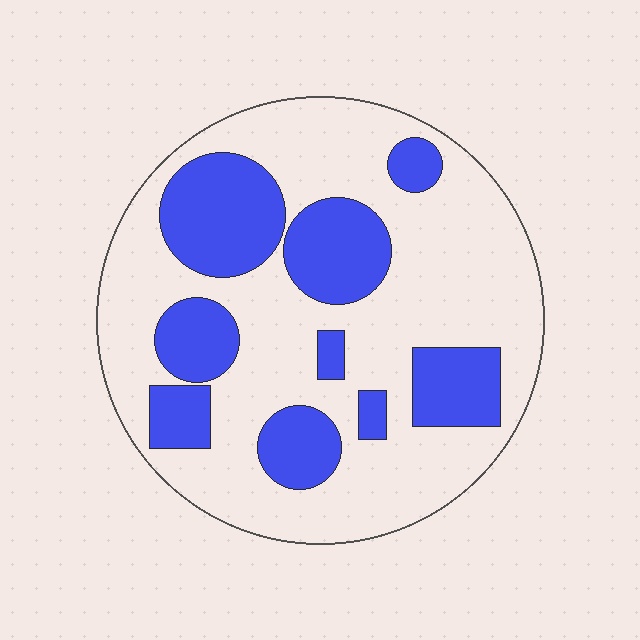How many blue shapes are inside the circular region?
9.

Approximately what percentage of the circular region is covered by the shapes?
Approximately 30%.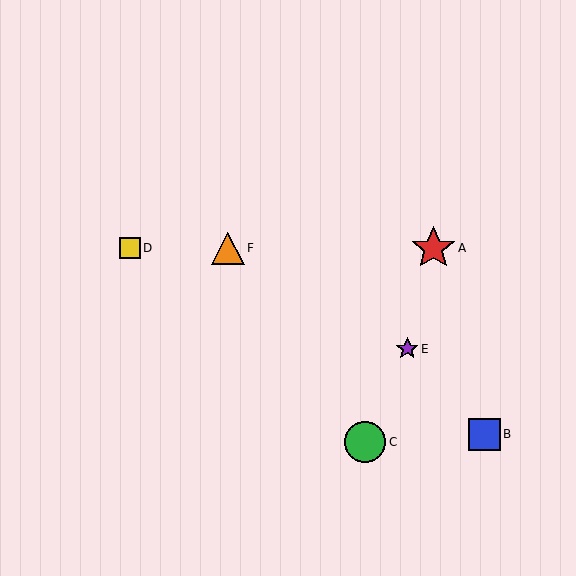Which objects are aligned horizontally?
Objects A, D, F are aligned horizontally.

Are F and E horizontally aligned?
No, F is at y≈248 and E is at y≈349.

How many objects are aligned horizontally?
3 objects (A, D, F) are aligned horizontally.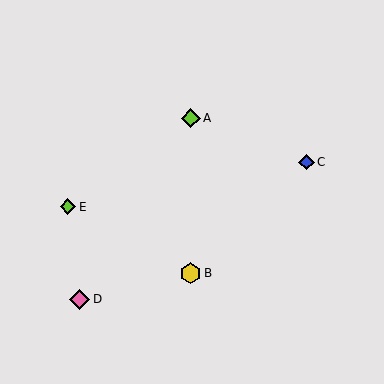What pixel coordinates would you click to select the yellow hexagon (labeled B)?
Click at (190, 273) to select the yellow hexagon B.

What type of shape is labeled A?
Shape A is a lime diamond.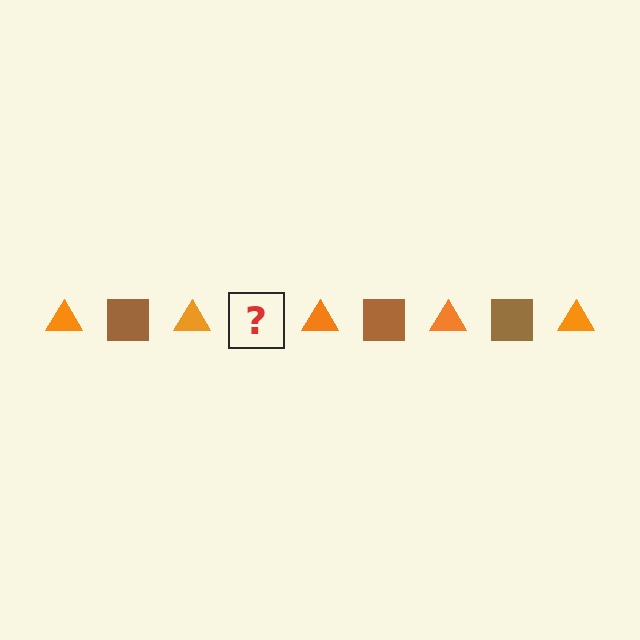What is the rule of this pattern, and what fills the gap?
The rule is that the pattern alternates between orange triangle and brown square. The gap should be filled with a brown square.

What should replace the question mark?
The question mark should be replaced with a brown square.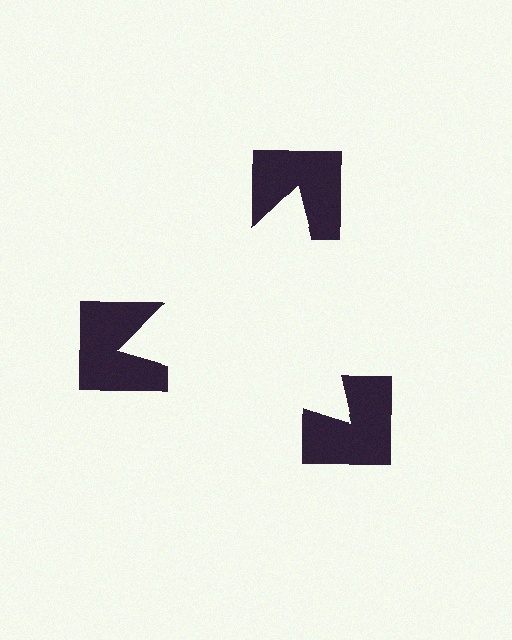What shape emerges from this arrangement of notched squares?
An illusory triangle — its edges are inferred from the aligned wedge cuts in the notched squares, not physically drawn.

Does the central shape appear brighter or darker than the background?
It typically appears slightly brighter than the background, even though no actual brightness change is drawn.